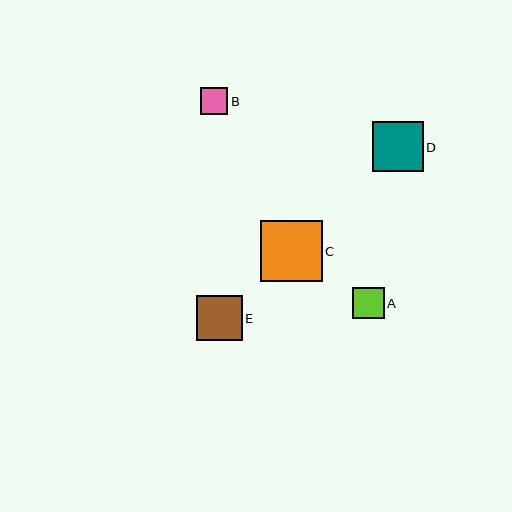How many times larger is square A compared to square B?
Square A is approximately 1.2 times the size of square B.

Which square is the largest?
Square C is the largest with a size of approximately 61 pixels.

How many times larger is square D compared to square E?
Square D is approximately 1.1 times the size of square E.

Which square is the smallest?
Square B is the smallest with a size of approximately 27 pixels.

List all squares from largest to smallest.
From largest to smallest: C, D, E, A, B.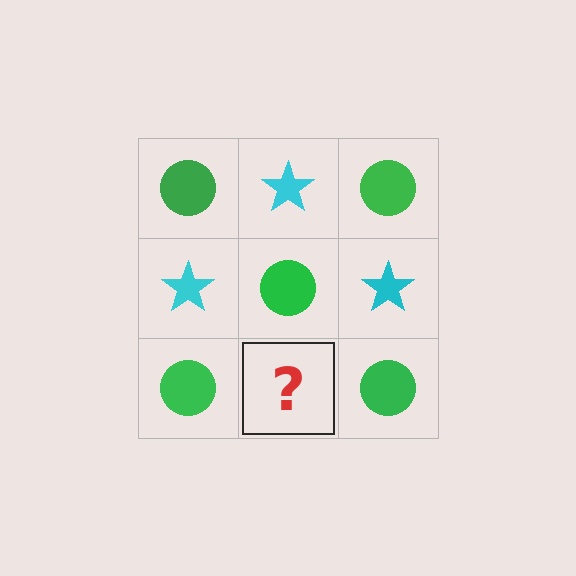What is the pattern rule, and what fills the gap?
The rule is that it alternates green circle and cyan star in a checkerboard pattern. The gap should be filled with a cyan star.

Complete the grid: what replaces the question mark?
The question mark should be replaced with a cyan star.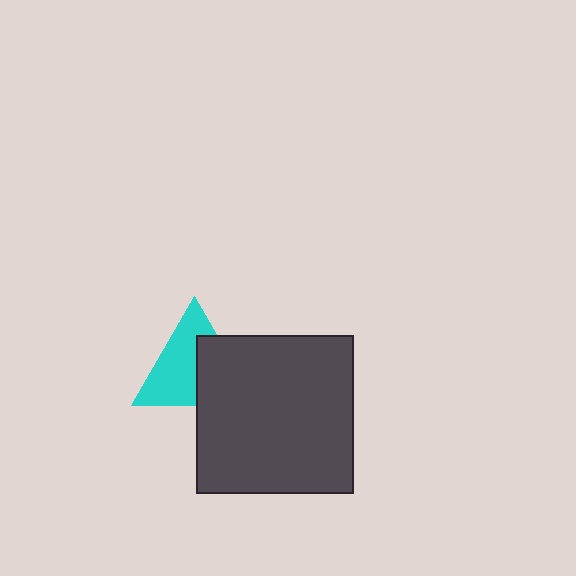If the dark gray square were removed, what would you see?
You would see the complete cyan triangle.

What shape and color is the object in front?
The object in front is a dark gray square.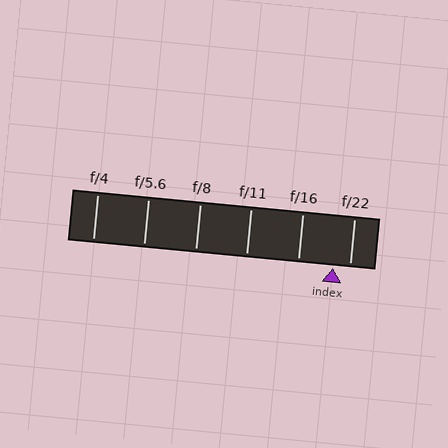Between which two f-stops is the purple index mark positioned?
The index mark is between f/16 and f/22.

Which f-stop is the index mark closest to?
The index mark is closest to f/22.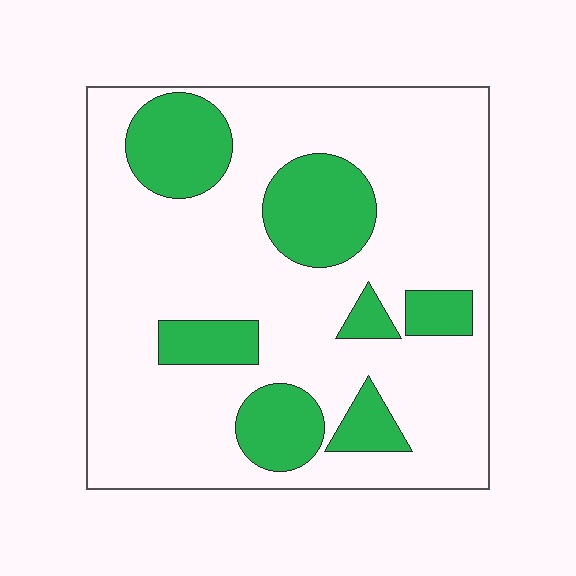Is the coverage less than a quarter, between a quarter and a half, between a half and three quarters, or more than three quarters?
Less than a quarter.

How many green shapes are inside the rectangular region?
7.